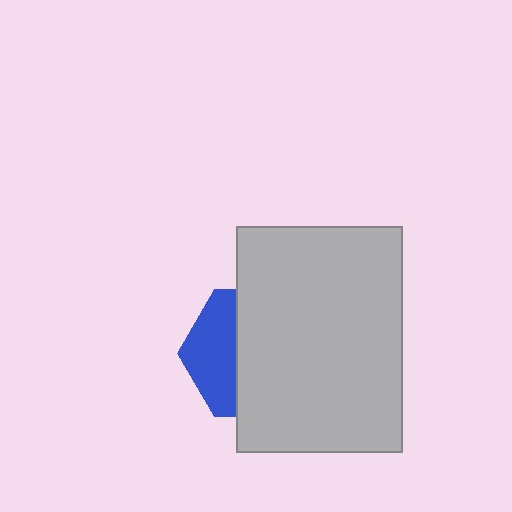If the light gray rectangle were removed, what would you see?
You would see the complete blue hexagon.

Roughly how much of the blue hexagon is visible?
A small part of it is visible (roughly 36%).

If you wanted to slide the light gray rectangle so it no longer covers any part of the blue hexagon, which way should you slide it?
Slide it right — that is the most direct way to separate the two shapes.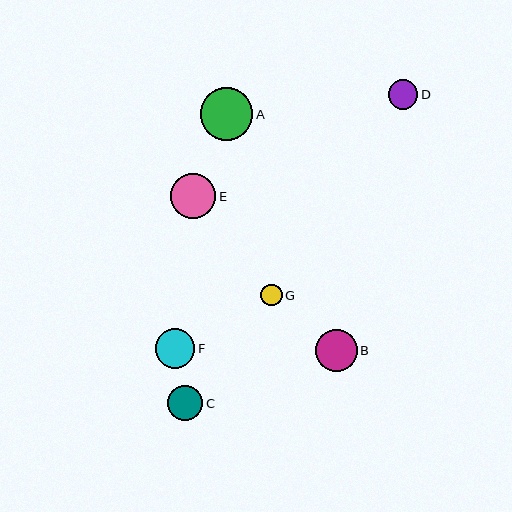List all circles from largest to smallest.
From largest to smallest: A, E, B, F, C, D, G.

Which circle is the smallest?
Circle G is the smallest with a size of approximately 22 pixels.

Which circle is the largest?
Circle A is the largest with a size of approximately 53 pixels.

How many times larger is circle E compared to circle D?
Circle E is approximately 1.5 times the size of circle D.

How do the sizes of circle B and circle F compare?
Circle B and circle F are approximately the same size.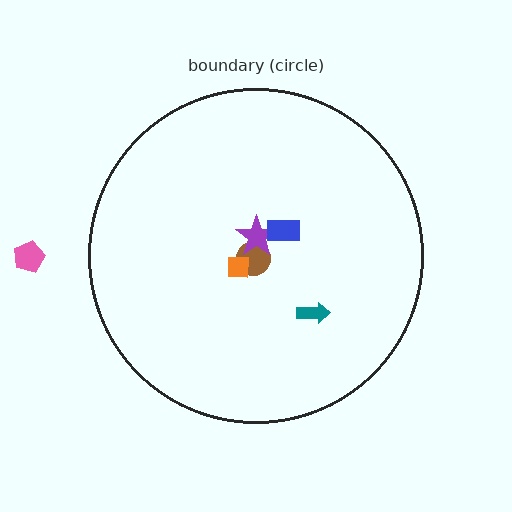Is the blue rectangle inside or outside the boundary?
Inside.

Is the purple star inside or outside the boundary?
Inside.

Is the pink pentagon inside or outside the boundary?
Outside.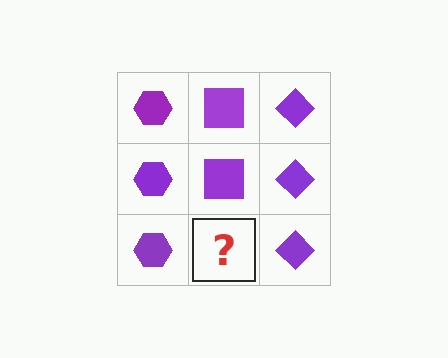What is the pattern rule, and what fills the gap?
The rule is that each column has a consistent shape. The gap should be filled with a purple square.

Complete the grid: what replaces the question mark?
The question mark should be replaced with a purple square.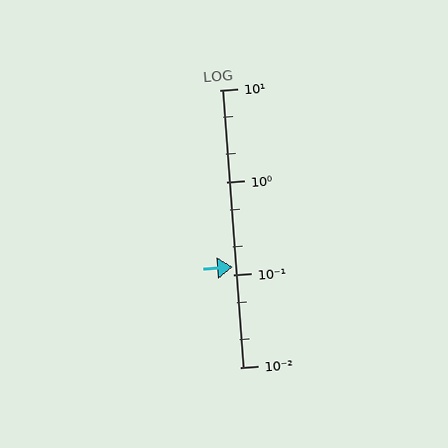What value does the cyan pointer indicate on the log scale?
The pointer indicates approximately 0.12.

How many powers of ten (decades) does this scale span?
The scale spans 3 decades, from 0.01 to 10.